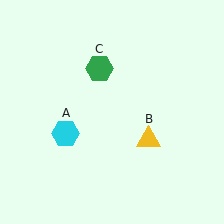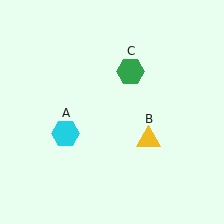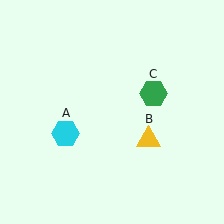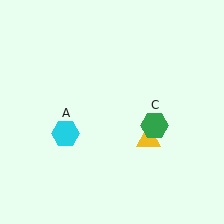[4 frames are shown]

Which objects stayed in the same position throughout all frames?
Cyan hexagon (object A) and yellow triangle (object B) remained stationary.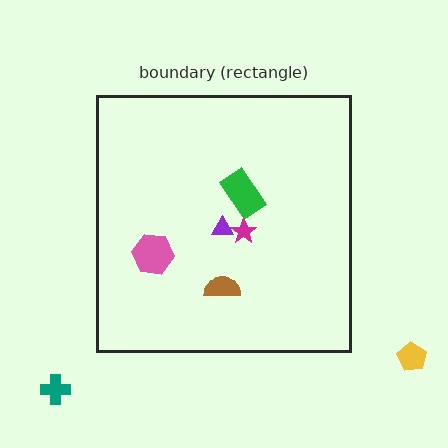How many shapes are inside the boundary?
5 inside, 2 outside.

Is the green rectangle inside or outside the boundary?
Inside.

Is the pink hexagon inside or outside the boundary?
Inside.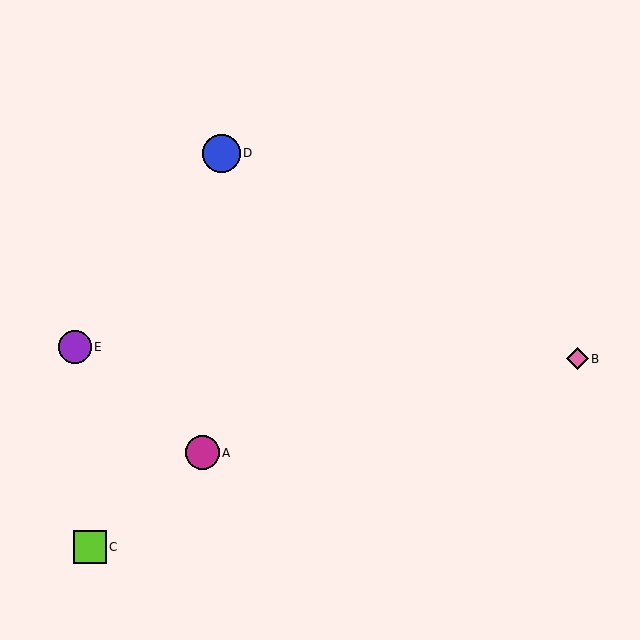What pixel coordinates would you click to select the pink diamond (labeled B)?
Click at (578, 359) to select the pink diamond B.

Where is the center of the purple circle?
The center of the purple circle is at (75, 347).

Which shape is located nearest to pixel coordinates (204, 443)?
The magenta circle (labeled A) at (202, 453) is nearest to that location.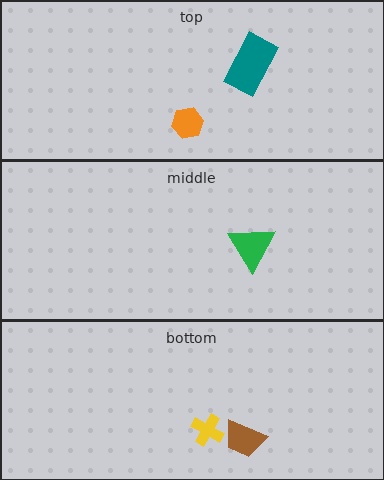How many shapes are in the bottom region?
2.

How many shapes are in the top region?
2.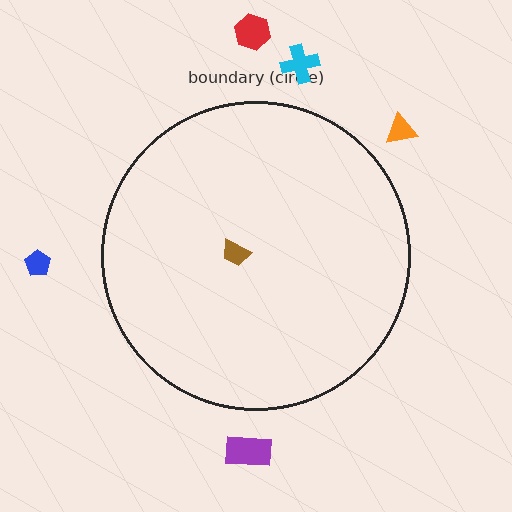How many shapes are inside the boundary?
1 inside, 5 outside.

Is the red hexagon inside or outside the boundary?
Outside.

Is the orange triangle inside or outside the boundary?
Outside.